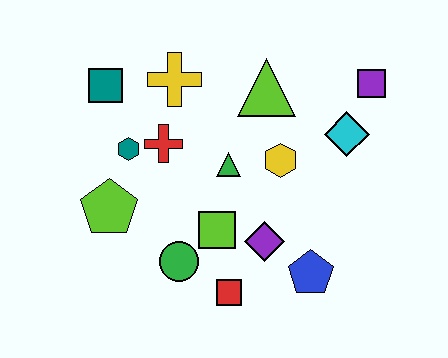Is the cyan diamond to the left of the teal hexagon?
No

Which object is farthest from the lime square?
The purple square is farthest from the lime square.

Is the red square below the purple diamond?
Yes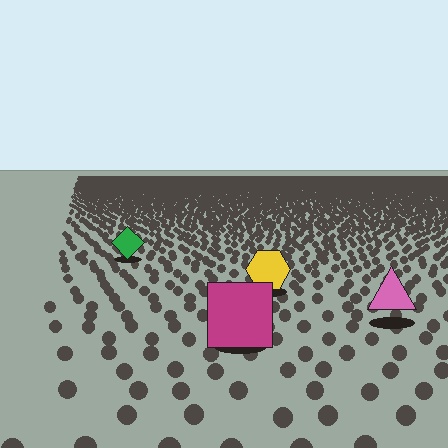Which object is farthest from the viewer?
The green diamond is farthest from the viewer. It appears smaller and the ground texture around it is denser.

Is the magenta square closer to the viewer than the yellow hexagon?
Yes. The magenta square is closer — you can tell from the texture gradient: the ground texture is coarser near it.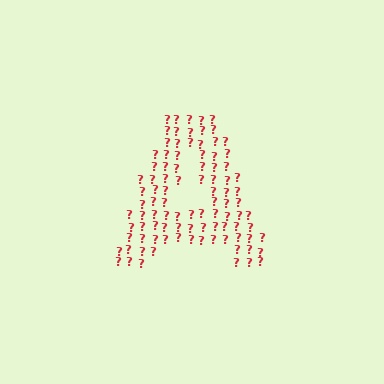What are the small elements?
The small elements are question marks.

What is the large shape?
The large shape is the letter A.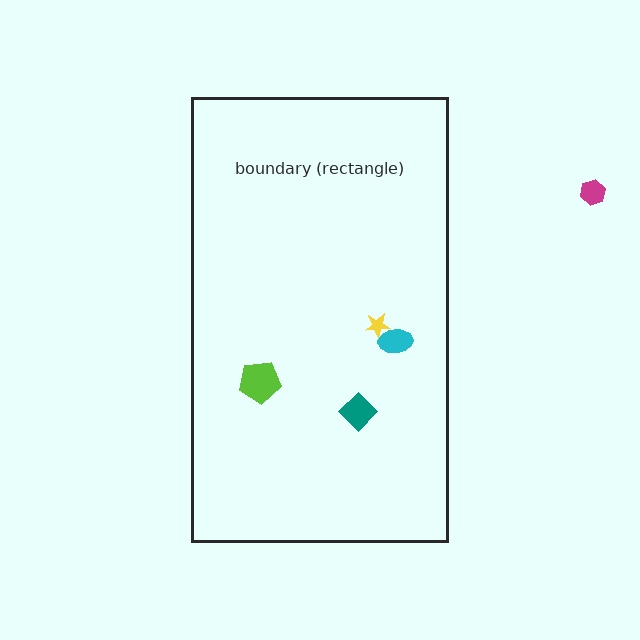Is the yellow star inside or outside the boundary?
Inside.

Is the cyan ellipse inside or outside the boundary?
Inside.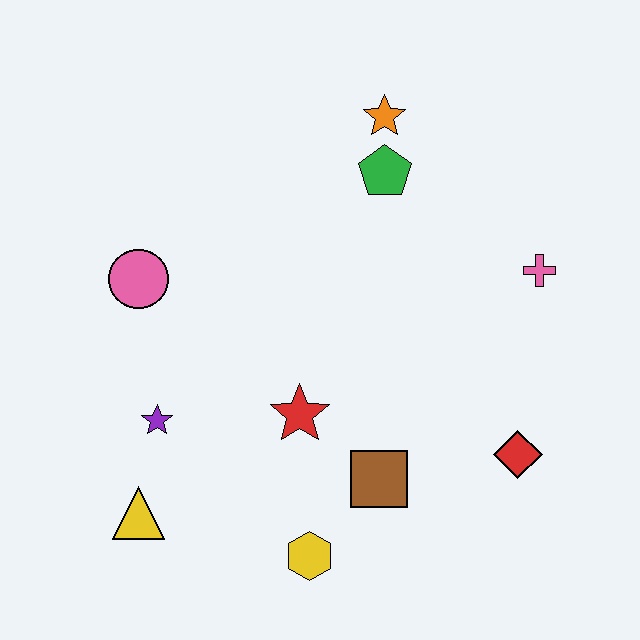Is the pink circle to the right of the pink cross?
No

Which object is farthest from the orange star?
The yellow triangle is farthest from the orange star.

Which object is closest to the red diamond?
The brown square is closest to the red diamond.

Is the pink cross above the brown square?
Yes